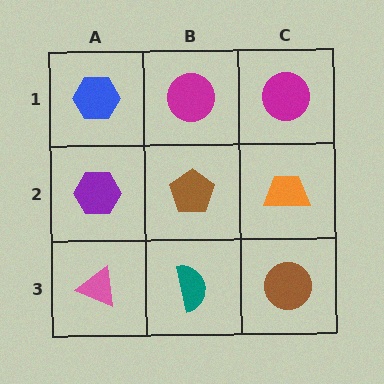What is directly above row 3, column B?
A brown pentagon.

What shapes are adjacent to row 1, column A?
A purple hexagon (row 2, column A), a magenta circle (row 1, column B).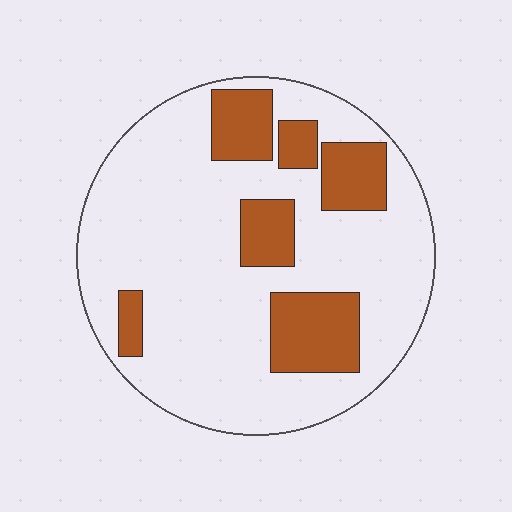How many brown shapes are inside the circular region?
6.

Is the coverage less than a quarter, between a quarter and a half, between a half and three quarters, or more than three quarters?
Less than a quarter.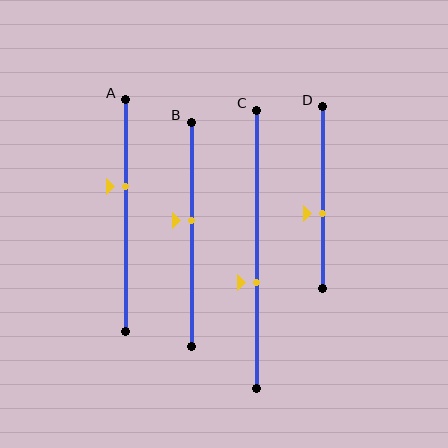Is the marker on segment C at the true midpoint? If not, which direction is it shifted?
No, the marker on segment C is shifted downward by about 12% of the segment length.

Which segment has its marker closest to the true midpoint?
Segment B has its marker closest to the true midpoint.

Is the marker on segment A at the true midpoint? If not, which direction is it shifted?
No, the marker on segment A is shifted upward by about 13% of the segment length.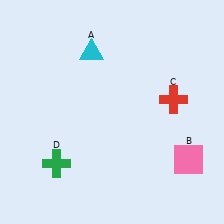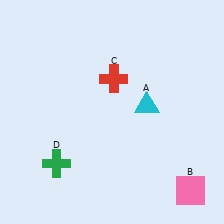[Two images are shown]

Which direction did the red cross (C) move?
The red cross (C) moved left.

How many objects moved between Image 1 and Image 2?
3 objects moved between the two images.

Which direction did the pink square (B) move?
The pink square (B) moved down.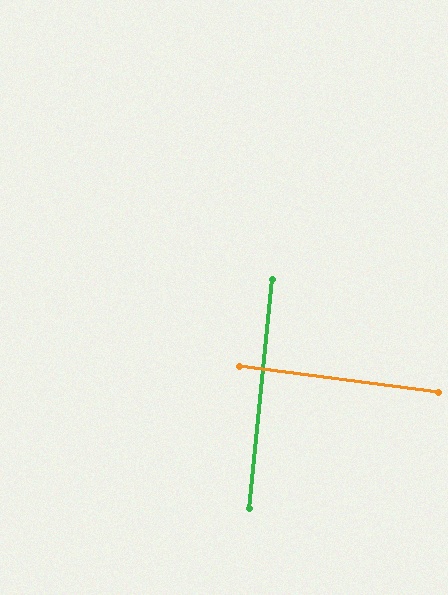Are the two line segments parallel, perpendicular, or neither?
Perpendicular — they meet at approximately 88°.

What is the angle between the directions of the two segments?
Approximately 88 degrees.